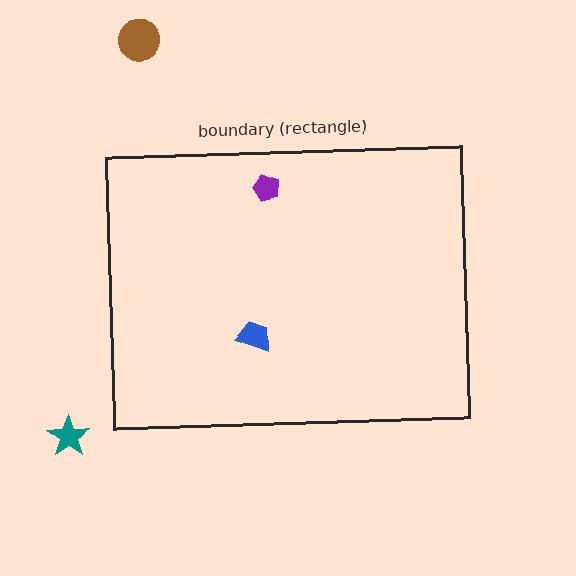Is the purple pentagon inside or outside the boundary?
Inside.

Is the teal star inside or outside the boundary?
Outside.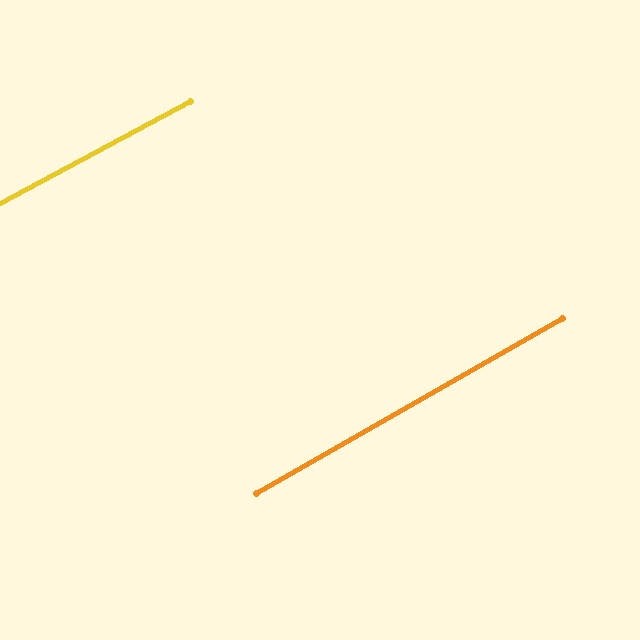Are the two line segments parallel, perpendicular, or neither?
Parallel — their directions differ by only 1.7°.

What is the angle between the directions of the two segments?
Approximately 2 degrees.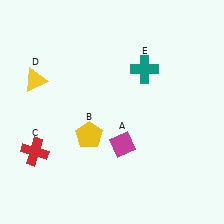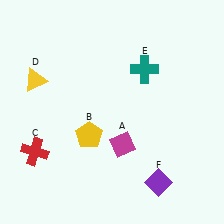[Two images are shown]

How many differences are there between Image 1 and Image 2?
There is 1 difference between the two images.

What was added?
A purple diamond (F) was added in Image 2.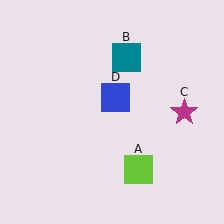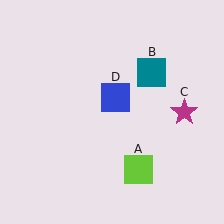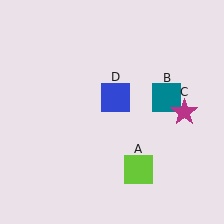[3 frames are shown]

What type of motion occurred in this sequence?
The teal square (object B) rotated clockwise around the center of the scene.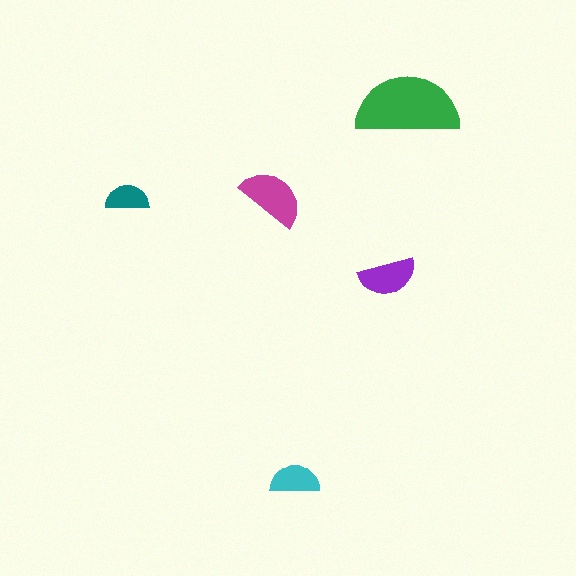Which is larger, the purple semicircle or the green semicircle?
The green one.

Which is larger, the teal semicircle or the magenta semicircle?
The magenta one.